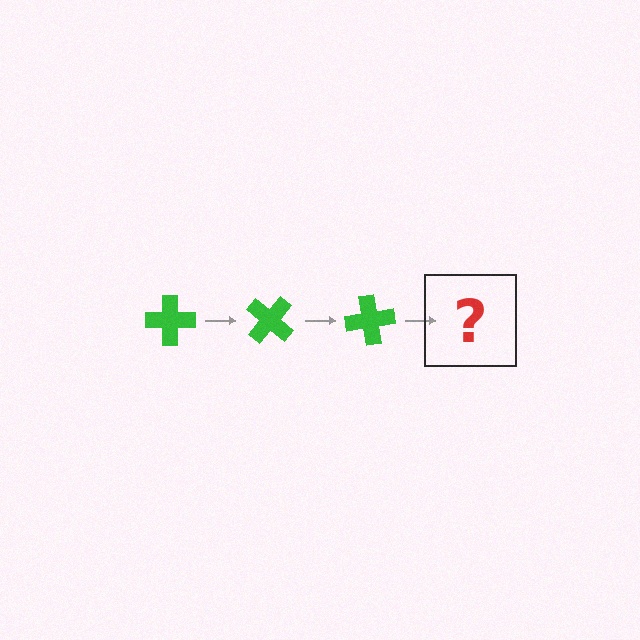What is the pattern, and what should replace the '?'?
The pattern is that the cross rotates 40 degrees each step. The '?' should be a green cross rotated 120 degrees.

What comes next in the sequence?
The next element should be a green cross rotated 120 degrees.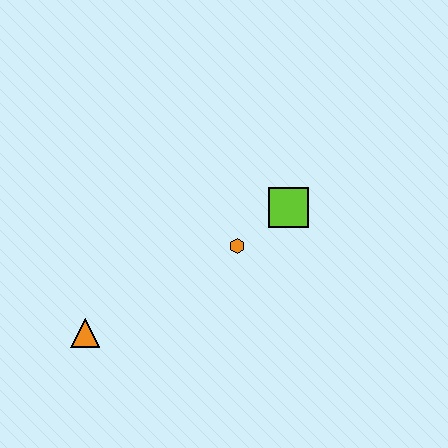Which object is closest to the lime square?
The orange hexagon is closest to the lime square.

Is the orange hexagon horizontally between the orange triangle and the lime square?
Yes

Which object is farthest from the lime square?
The orange triangle is farthest from the lime square.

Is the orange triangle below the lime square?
Yes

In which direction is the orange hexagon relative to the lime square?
The orange hexagon is to the left of the lime square.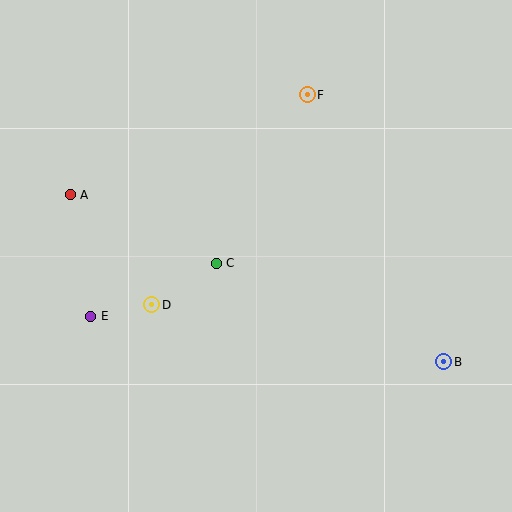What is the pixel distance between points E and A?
The distance between E and A is 123 pixels.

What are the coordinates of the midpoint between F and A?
The midpoint between F and A is at (189, 145).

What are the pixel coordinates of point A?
Point A is at (70, 195).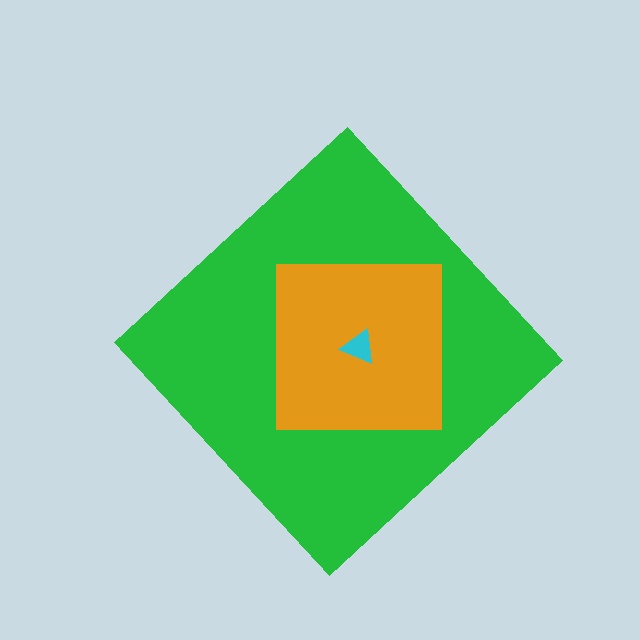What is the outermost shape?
The green diamond.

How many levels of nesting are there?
3.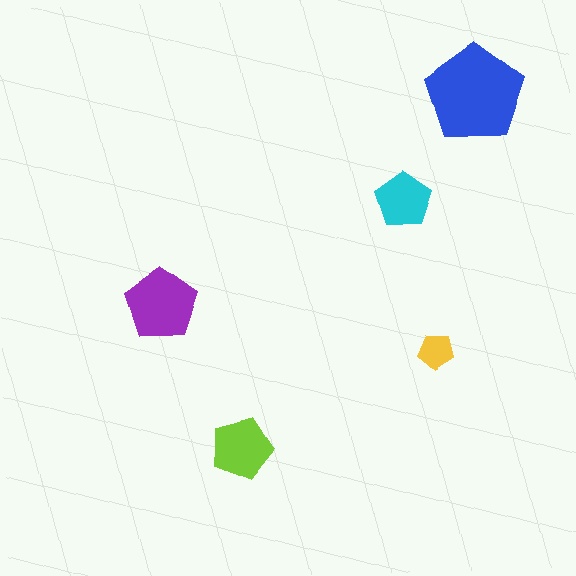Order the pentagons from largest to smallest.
the blue one, the purple one, the lime one, the cyan one, the yellow one.